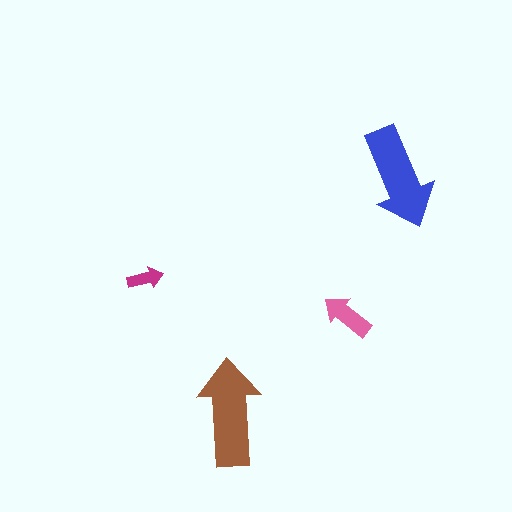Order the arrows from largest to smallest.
the brown one, the blue one, the pink one, the magenta one.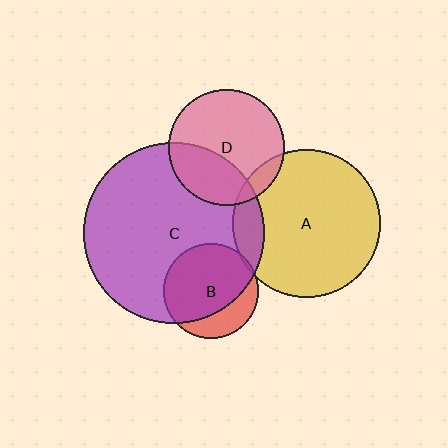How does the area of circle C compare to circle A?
Approximately 1.5 times.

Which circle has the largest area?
Circle C (purple).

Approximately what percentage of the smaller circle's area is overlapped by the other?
Approximately 75%.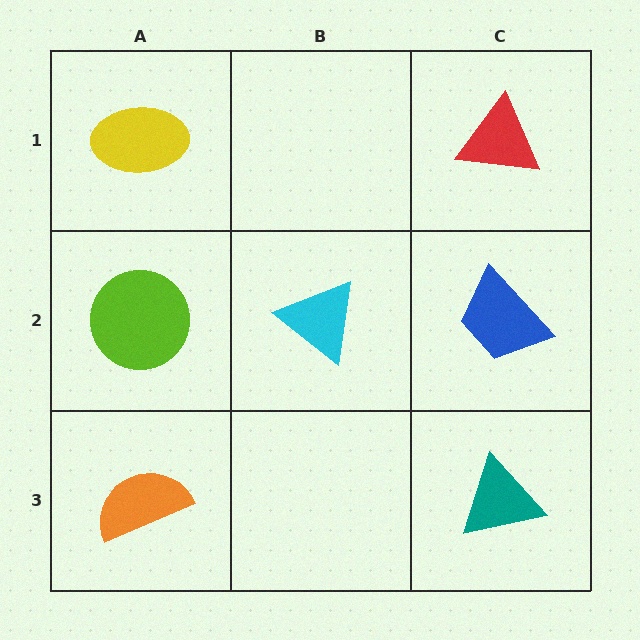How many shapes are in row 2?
3 shapes.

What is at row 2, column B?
A cyan triangle.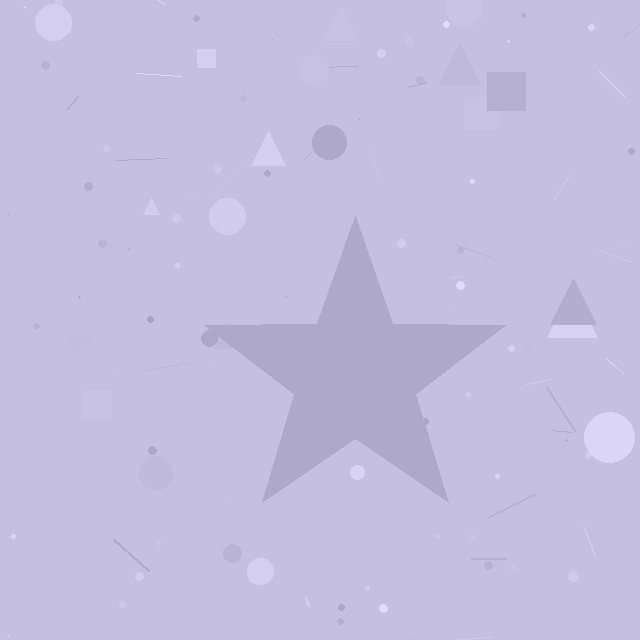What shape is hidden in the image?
A star is hidden in the image.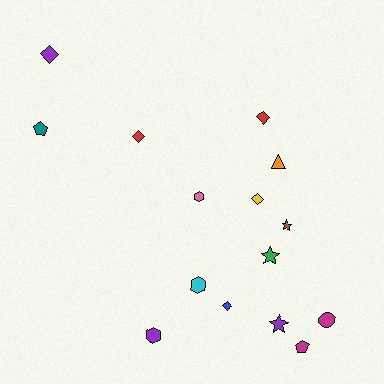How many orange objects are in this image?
There is 1 orange object.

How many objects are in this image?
There are 15 objects.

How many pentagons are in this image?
There are 2 pentagons.